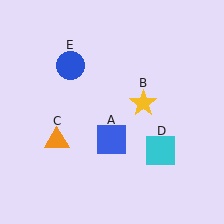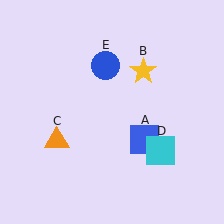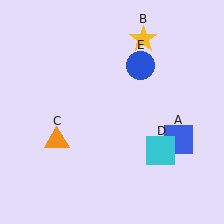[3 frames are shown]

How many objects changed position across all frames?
3 objects changed position: blue square (object A), yellow star (object B), blue circle (object E).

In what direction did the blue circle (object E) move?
The blue circle (object E) moved right.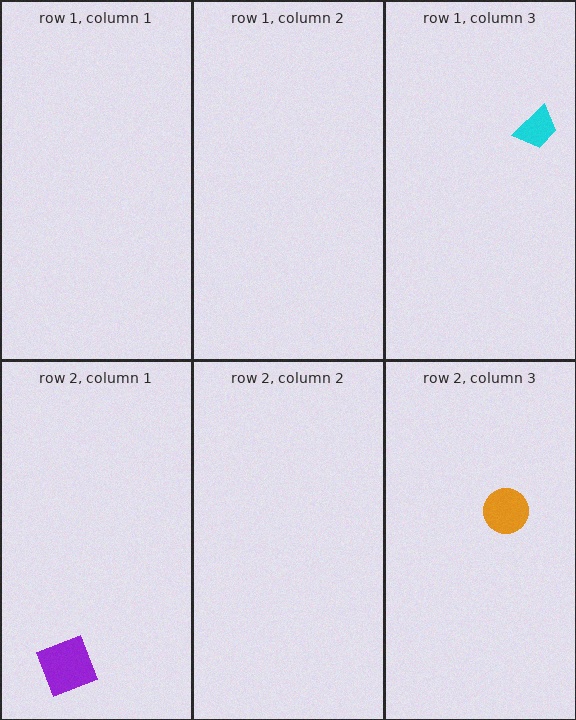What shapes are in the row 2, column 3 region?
The orange circle.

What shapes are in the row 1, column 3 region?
The cyan trapezoid.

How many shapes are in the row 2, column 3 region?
1.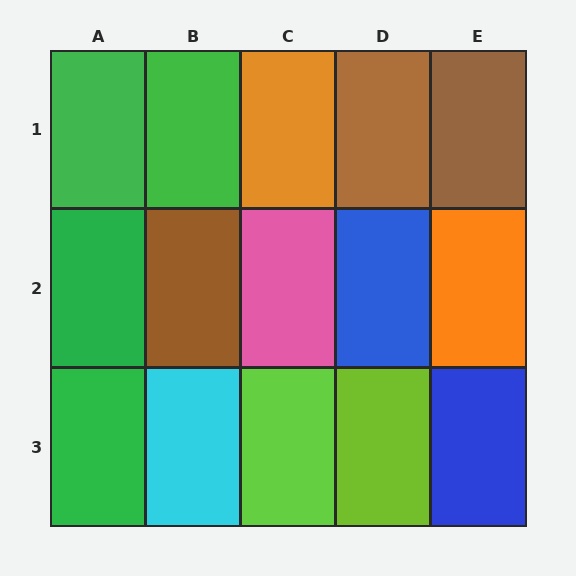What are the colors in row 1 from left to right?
Green, green, orange, brown, brown.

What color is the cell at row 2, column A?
Green.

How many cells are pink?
1 cell is pink.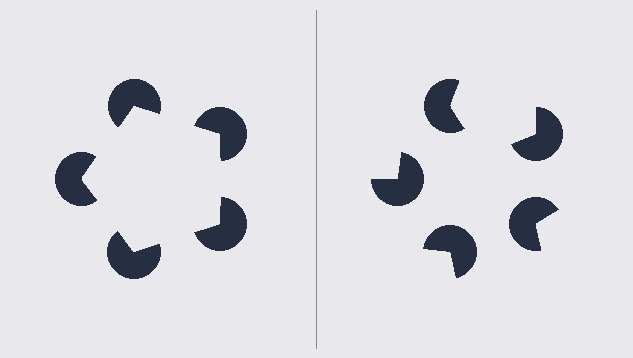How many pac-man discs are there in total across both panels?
10 — 5 on each side.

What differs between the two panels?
The pac-man discs are positioned identically on both sides; only the wedge orientations differ. On the left they align to a pentagon; on the right they are misaligned.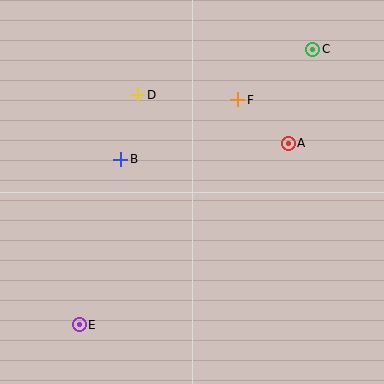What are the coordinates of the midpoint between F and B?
The midpoint between F and B is at (179, 130).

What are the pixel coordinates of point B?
Point B is at (121, 159).